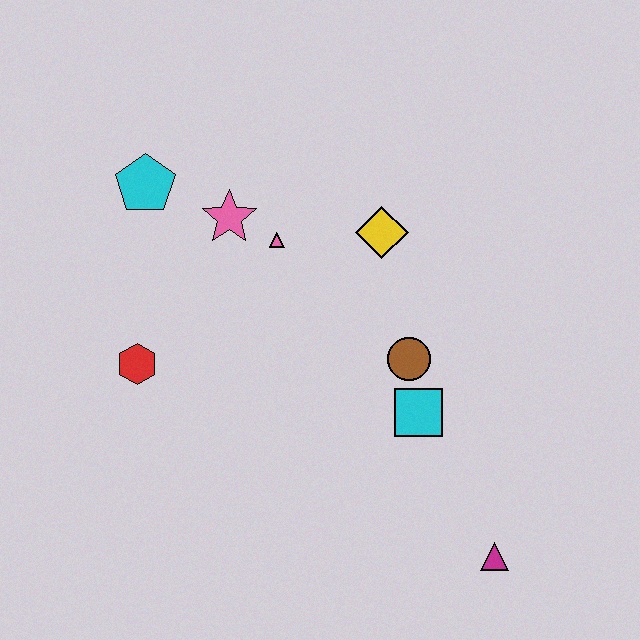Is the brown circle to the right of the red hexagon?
Yes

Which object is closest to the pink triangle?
The pink star is closest to the pink triangle.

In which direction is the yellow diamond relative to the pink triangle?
The yellow diamond is to the right of the pink triangle.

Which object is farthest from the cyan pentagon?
The magenta triangle is farthest from the cyan pentagon.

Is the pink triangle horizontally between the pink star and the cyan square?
Yes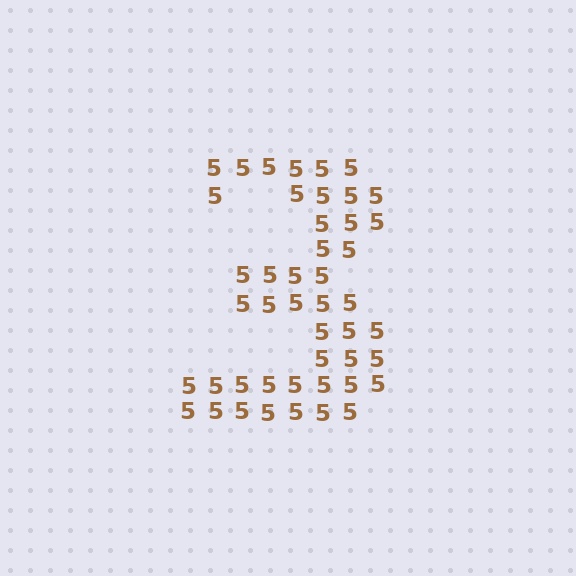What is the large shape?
The large shape is the digit 3.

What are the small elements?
The small elements are digit 5's.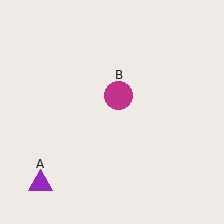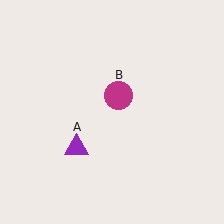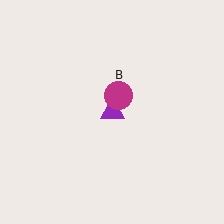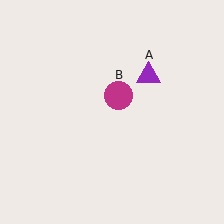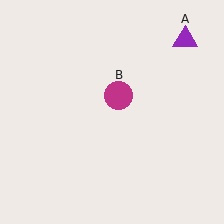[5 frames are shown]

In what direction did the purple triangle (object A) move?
The purple triangle (object A) moved up and to the right.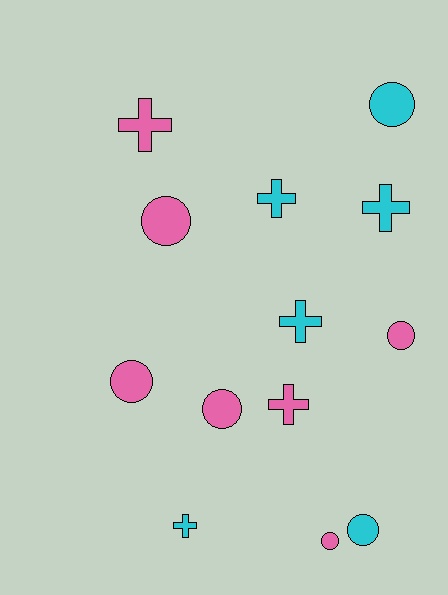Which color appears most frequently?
Pink, with 7 objects.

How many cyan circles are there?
There are 2 cyan circles.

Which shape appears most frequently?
Circle, with 7 objects.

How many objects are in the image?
There are 13 objects.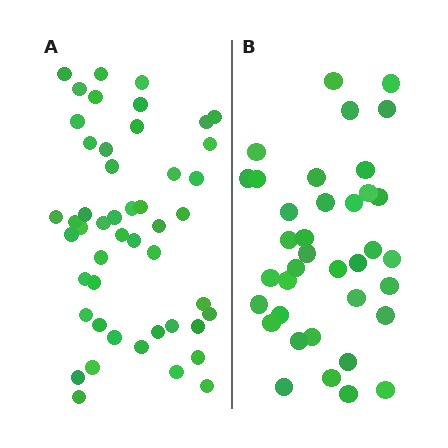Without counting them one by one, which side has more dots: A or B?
Region A (the left region) has more dots.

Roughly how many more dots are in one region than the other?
Region A has roughly 12 or so more dots than region B.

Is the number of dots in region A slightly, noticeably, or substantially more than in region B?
Region A has noticeably more, but not dramatically so. The ratio is roughly 1.3 to 1.